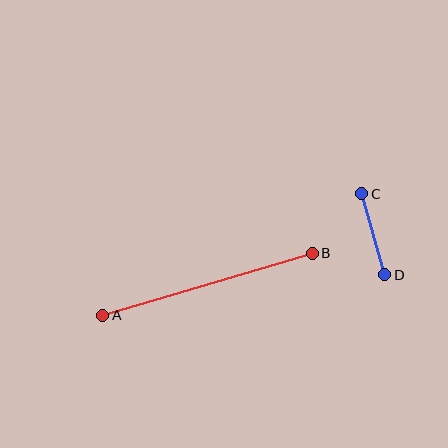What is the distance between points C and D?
The distance is approximately 84 pixels.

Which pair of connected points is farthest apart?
Points A and B are farthest apart.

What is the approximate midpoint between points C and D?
The midpoint is at approximately (373, 234) pixels.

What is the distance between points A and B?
The distance is approximately 219 pixels.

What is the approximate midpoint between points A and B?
The midpoint is at approximately (207, 284) pixels.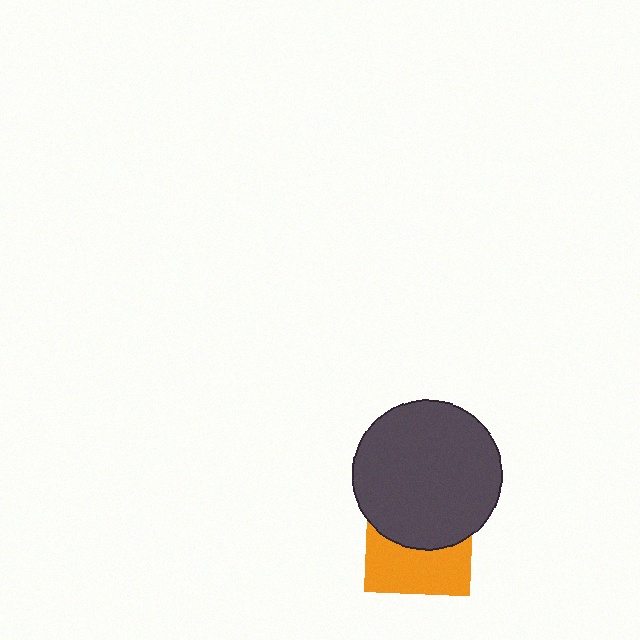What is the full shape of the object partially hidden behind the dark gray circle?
The partially hidden object is an orange square.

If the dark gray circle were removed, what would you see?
You would see the complete orange square.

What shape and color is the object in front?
The object in front is a dark gray circle.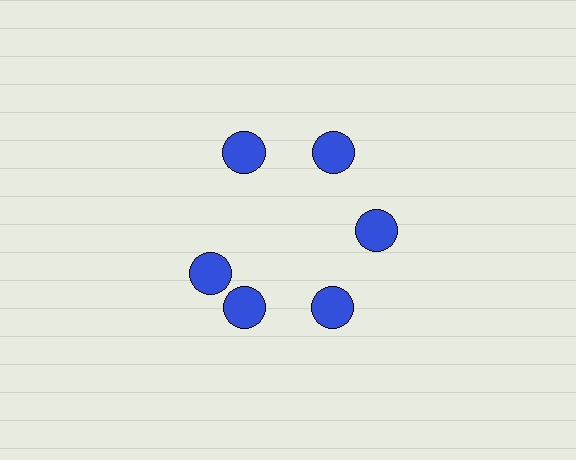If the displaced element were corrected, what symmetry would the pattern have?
It would have 6-fold rotational symmetry — the pattern would map onto itself every 60 degrees.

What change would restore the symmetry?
The symmetry would be restored by rotating it back into even spacing with its neighbors so that all 6 circles sit at equal angles and equal distance from the center.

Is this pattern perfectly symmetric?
No. The 6 blue circles are arranged in a ring, but one element near the 9 o'clock position is rotated out of alignment along the ring, breaking the 6-fold rotational symmetry.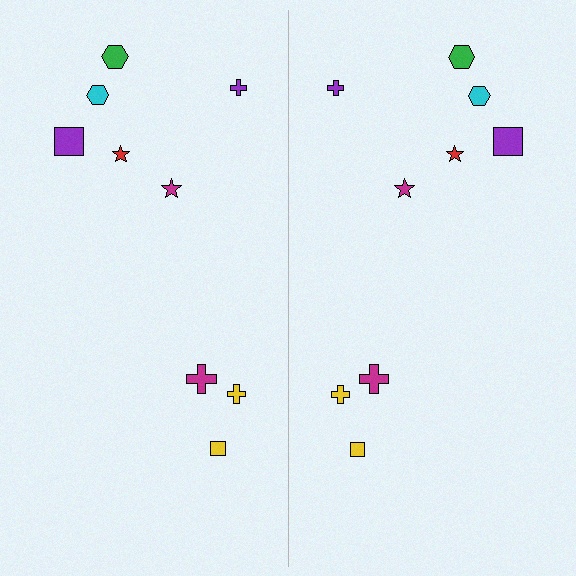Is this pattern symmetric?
Yes, this pattern has bilateral (reflection) symmetry.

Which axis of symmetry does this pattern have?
The pattern has a vertical axis of symmetry running through the center of the image.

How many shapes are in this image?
There are 18 shapes in this image.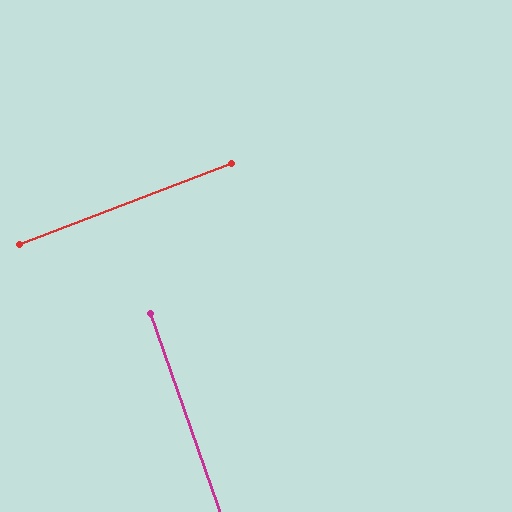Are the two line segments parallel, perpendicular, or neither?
Perpendicular — they meet at approximately 88°.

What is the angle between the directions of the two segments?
Approximately 88 degrees.